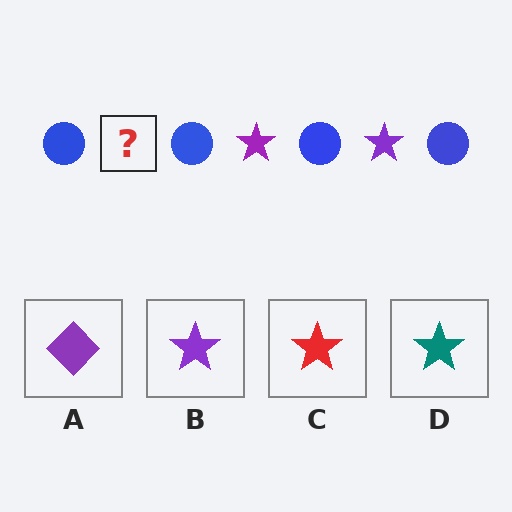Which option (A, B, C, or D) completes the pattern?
B.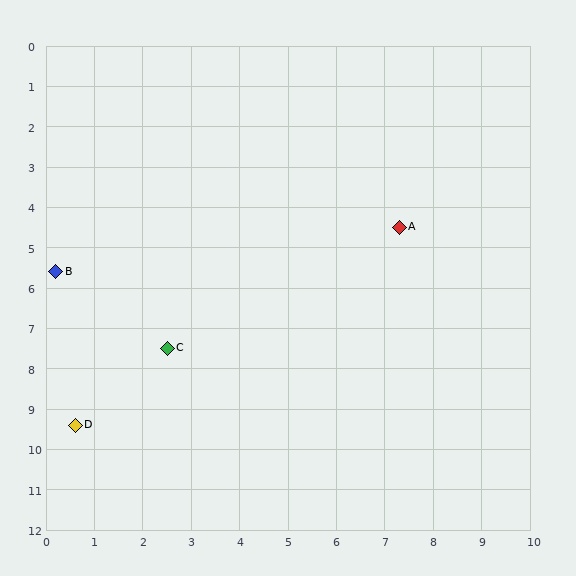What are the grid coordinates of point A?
Point A is at approximately (7.3, 4.5).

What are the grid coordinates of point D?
Point D is at approximately (0.6, 9.4).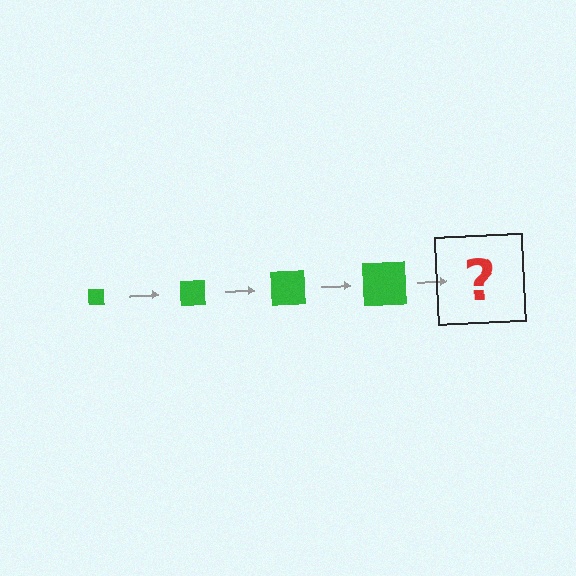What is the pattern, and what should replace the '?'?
The pattern is that the square gets progressively larger each step. The '?' should be a green square, larger than the previous one.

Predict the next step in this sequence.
The next step is a green square, larger than the previous one.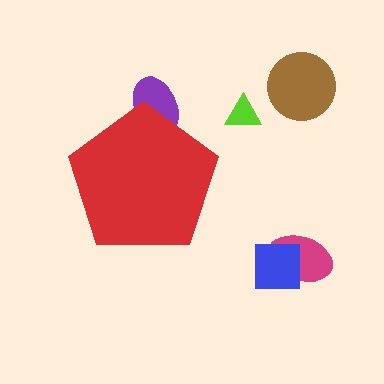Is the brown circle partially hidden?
No, the brown circle is fully visible.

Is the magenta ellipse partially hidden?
No, the magenta ellipse is fully visible.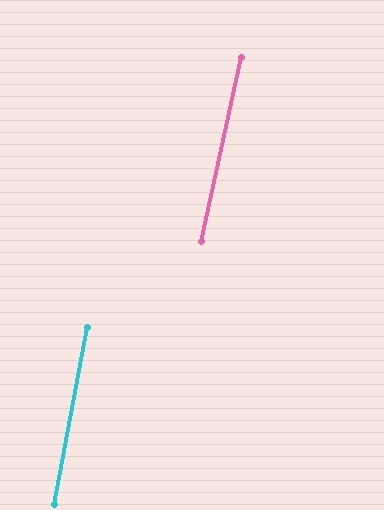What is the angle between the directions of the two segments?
Approximately 2 degrees.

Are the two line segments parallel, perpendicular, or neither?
Parallel — their directions differ by only 1.5°.